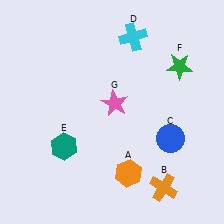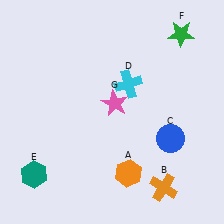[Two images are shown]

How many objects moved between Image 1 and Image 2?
3 objects moved between the two images.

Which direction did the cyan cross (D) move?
The cyan cross (D) moved down.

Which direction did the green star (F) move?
The green star (F) moved up.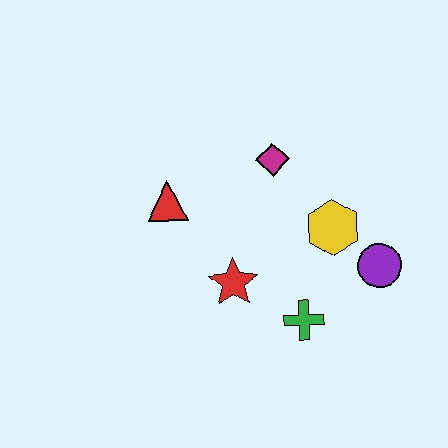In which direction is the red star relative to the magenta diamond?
The red star is below the magenta diamond.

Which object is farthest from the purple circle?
The red triangle is farthest from the purple circle.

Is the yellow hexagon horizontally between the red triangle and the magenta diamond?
No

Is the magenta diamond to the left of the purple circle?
Yes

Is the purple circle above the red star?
Yes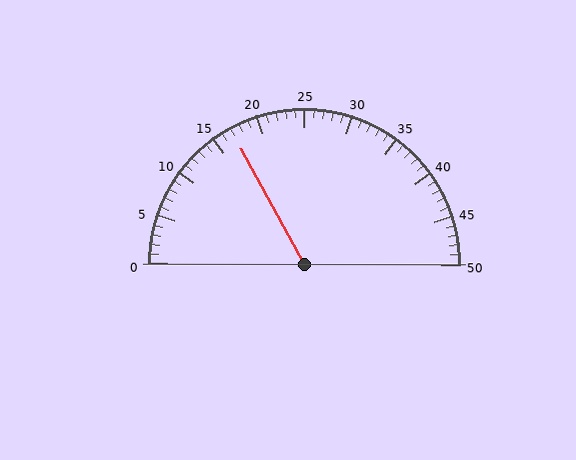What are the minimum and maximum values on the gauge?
The gauge ranges from 0 to 50.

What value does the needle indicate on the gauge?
The needle indicates approximately 17.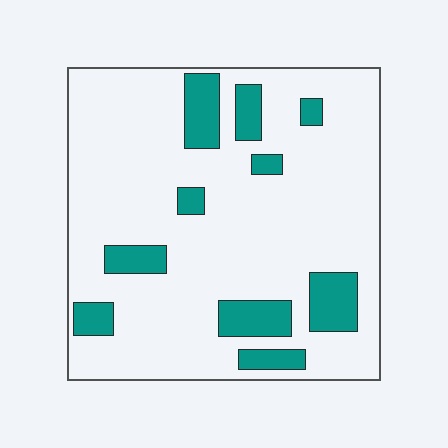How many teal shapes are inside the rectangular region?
10.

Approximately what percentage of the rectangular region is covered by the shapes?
Approximately 15%.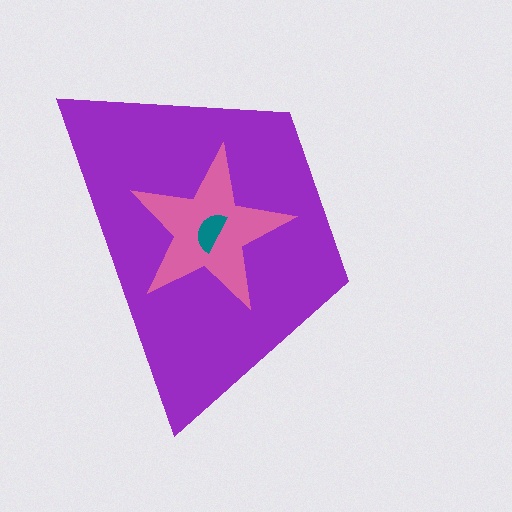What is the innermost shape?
The teal semicircle.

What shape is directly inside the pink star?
The teal semicircle.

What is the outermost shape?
The purple trapezoid.